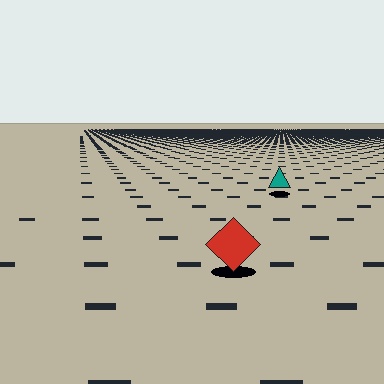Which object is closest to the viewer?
The red diamond is closest. The texture marks near it are larger and more spread out.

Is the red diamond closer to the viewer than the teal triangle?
Yes. The red diamond is closer — you can tell from the texture gradient: the ground texture is coarser near it.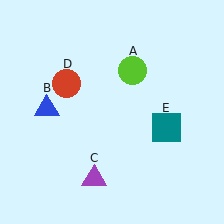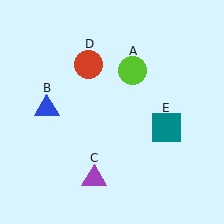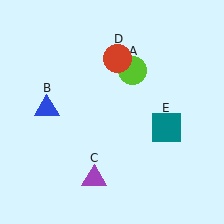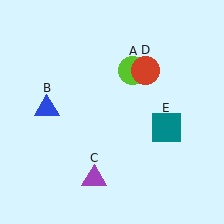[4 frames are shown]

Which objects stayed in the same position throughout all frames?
Lime circle (object A) and blue triangle (object B) and purple triangle (object C) and teal square (object E) remained stationary.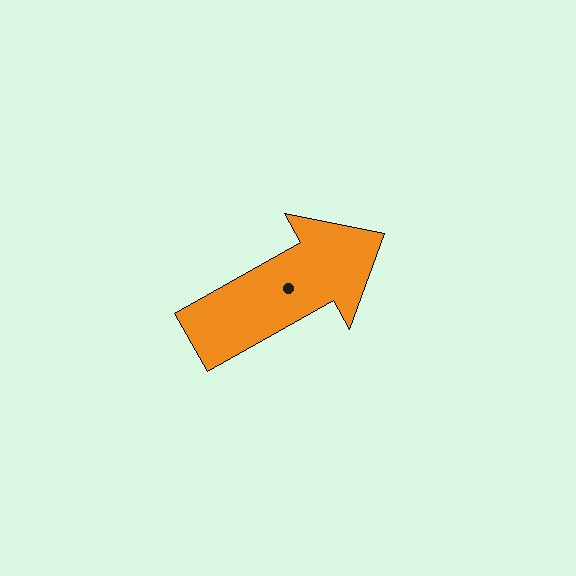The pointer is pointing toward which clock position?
Roughly 2 o'clock.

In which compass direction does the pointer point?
Northeast.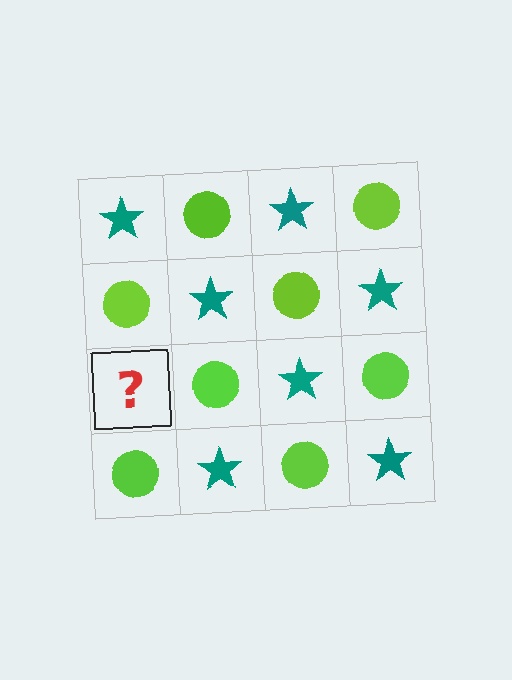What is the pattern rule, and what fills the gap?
The rule is that it alternates teal star and lime circle in a checkerboard pattern. The gap should be filled with a teal star.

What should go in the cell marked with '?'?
The missing cell should contain a teal star.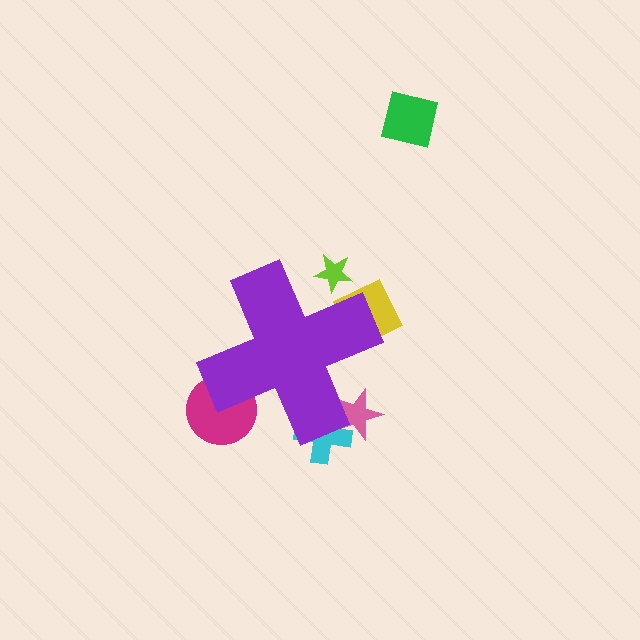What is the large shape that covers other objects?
A purple cross.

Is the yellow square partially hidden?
Yes, the yellow square is partially hidden behind the purple cross.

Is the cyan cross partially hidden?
Yes, the cyan cross is partially hidden behind the purple cross.